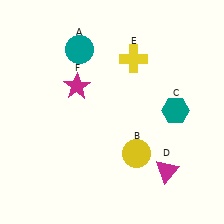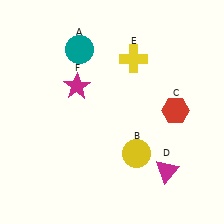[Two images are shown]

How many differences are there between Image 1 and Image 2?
There is 1 difference between the two images.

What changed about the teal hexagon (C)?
In Image 1, C is teal. In Image 2, it changed to red.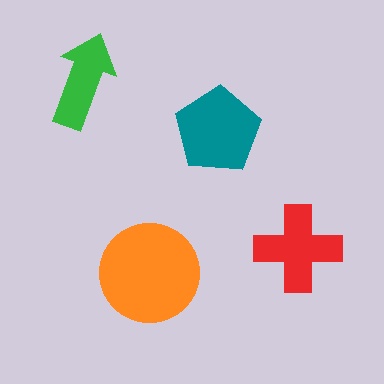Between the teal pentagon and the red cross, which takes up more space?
The teal pentagon.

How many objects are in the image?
There are 4 objects in the image.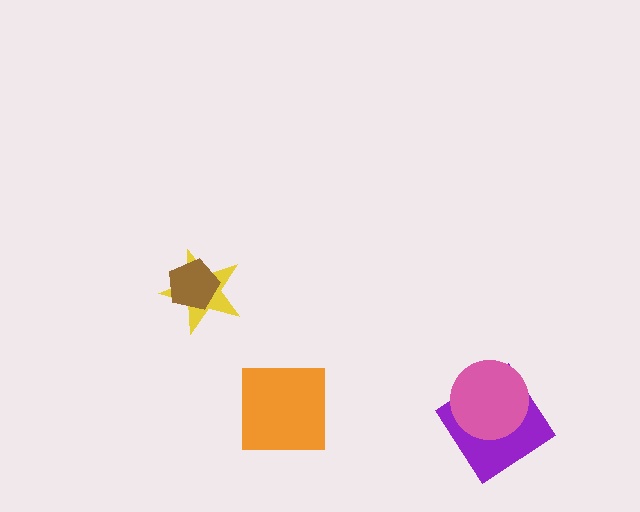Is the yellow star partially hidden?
Yes, it is partially covered by another shape.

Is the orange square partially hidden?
No, no other shape covers it.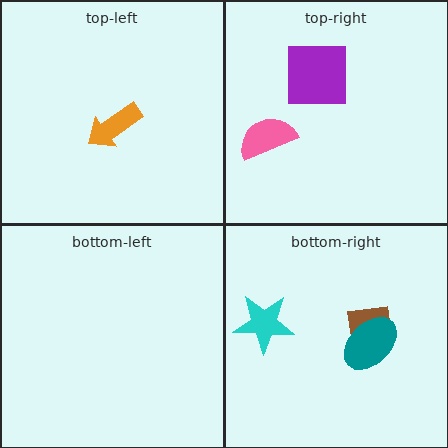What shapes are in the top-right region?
The pink semicircle, the purple square.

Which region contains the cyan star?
The bottom-right region.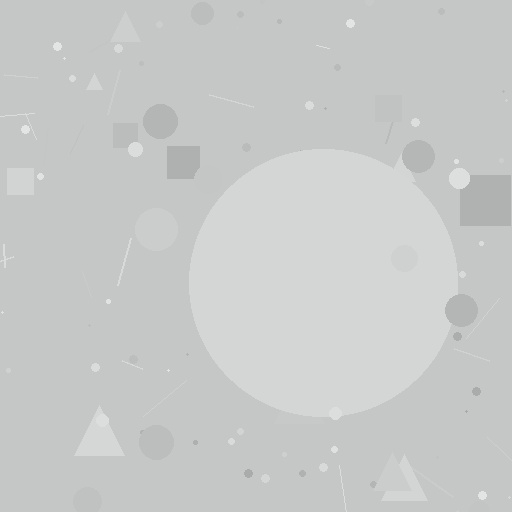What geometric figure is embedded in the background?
A circle is embedded in the background.